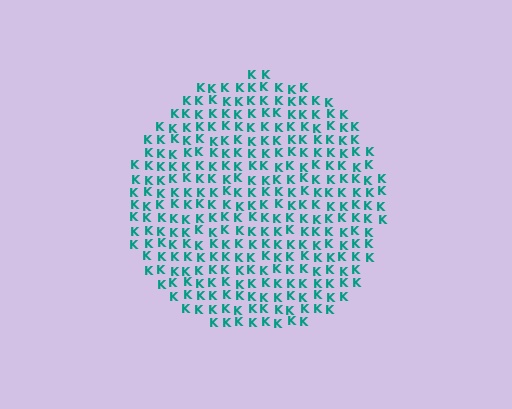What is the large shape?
The large shape is a circle.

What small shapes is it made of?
It is made of small letter K's.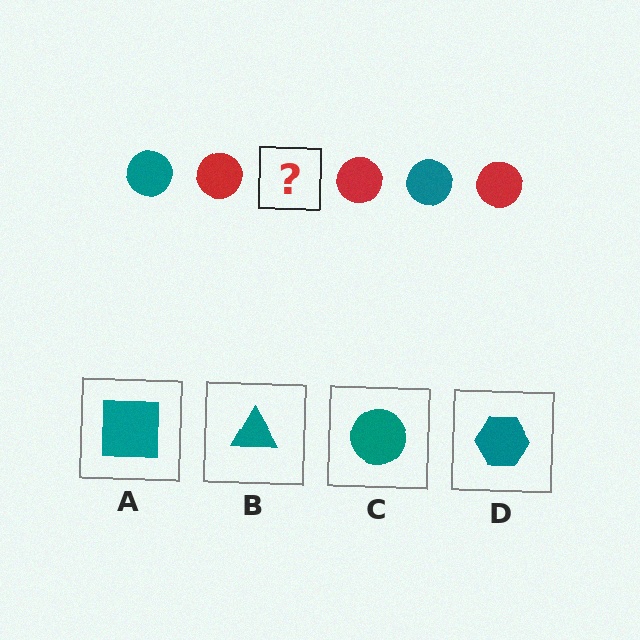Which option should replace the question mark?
Option C.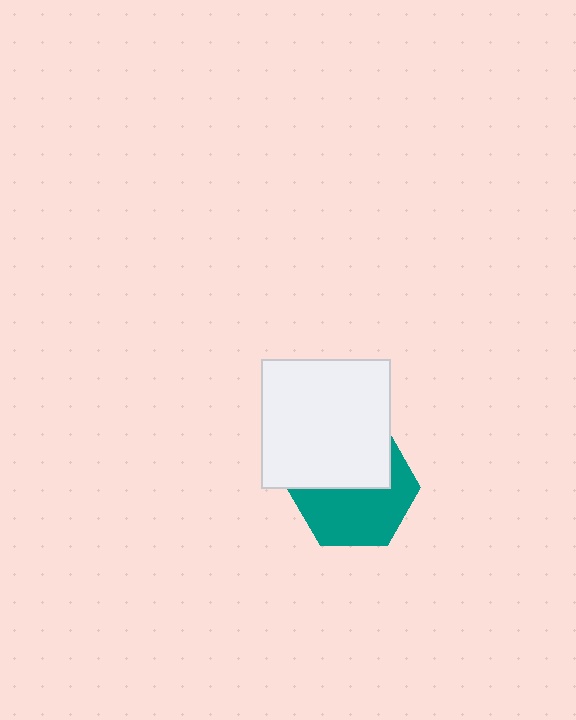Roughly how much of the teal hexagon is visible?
About half of it is visible (roughly 55%).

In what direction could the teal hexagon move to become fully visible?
The teal hexagon could move down. That would shift it out from behind the white square entirely.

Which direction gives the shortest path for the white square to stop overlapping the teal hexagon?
Moving up gives the shortest separation.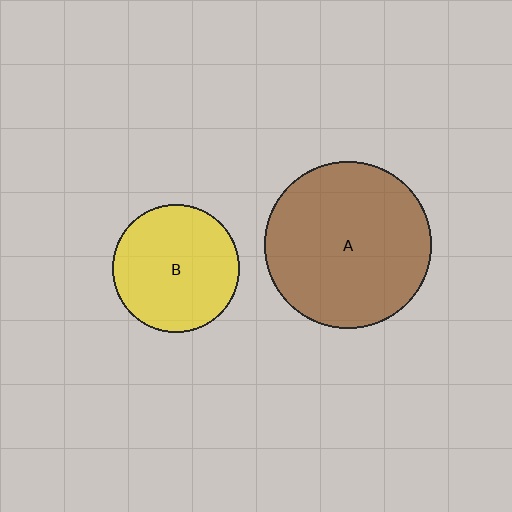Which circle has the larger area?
Circle A (brown).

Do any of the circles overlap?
No, none of the circles overlap.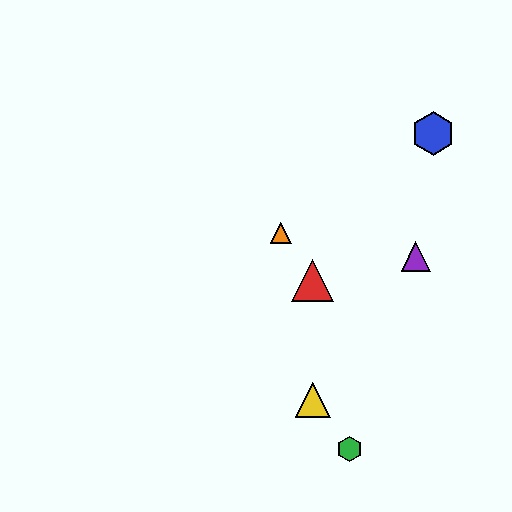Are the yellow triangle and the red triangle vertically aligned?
Yes, both are at x≈313.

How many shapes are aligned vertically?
2 shapes (the red triangle, the yellow triangle) are aligned vertically.